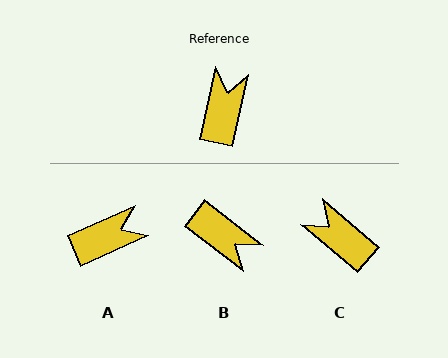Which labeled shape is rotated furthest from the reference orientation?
B, about 115 degrees away.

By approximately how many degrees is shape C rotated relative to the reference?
Approximately 62 degrees counter-clockwise.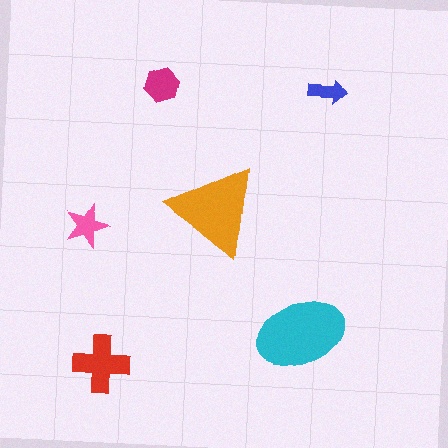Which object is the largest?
The cyan ellipse.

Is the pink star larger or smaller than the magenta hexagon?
Smaller.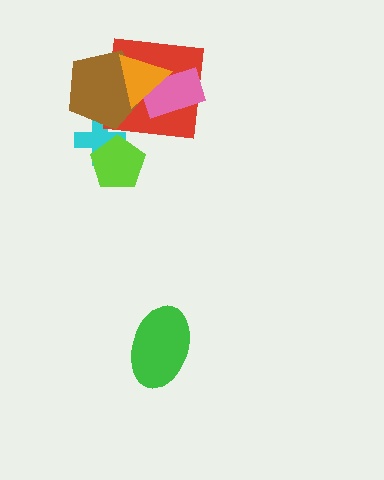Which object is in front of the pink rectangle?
The orange triangle is in front of the pink rectangle.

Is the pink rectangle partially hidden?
Yes, it is partially covered by another shape.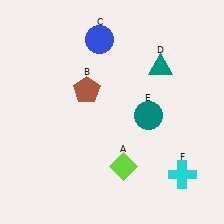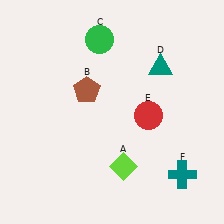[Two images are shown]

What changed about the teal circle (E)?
In Image 1, E is teal. In Image 2, it changed to red.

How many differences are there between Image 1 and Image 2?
There are 3 differences between the two images.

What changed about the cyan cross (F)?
In Image 1, F is cyan. In Image 2, it changed to teal.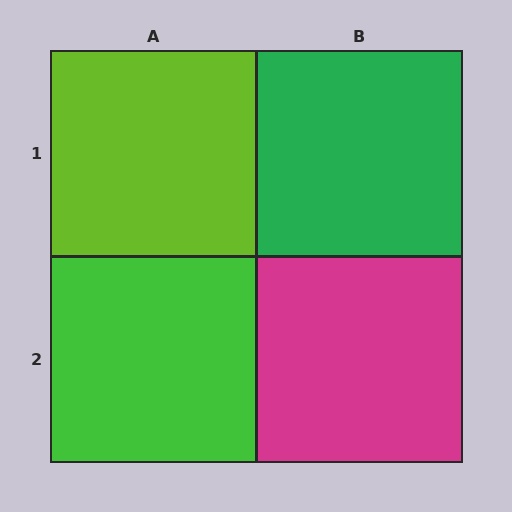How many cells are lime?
1 cell is lime.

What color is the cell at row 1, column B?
Green.